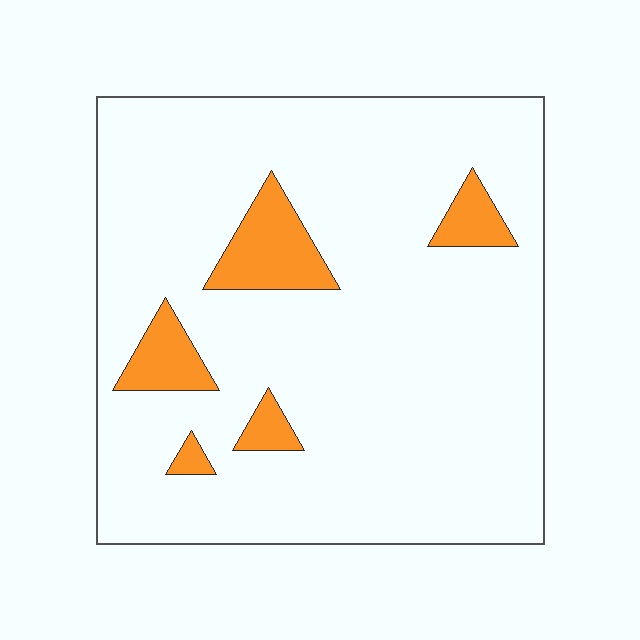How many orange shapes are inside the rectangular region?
5.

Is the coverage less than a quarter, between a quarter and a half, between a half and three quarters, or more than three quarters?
Less than a quarter.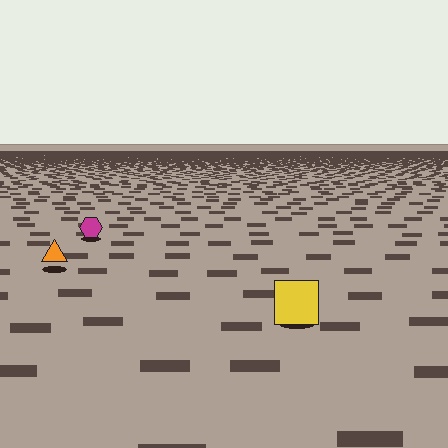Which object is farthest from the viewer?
The magenta hexagon is farthest from the viewer. It appears smaller and the ground texture around it is denser.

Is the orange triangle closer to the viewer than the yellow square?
No. The yellow square is closer — you can tell from the texture gradient: the ground texture is coarser near it.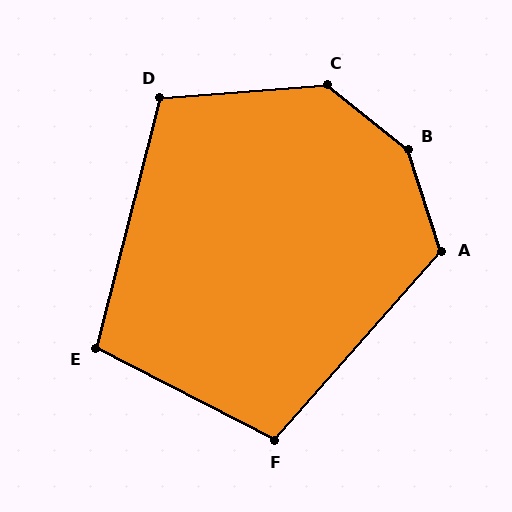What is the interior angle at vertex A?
Approximately 120 degrees (obtuse).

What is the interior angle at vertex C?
Approximately 137 degrees (obtuse).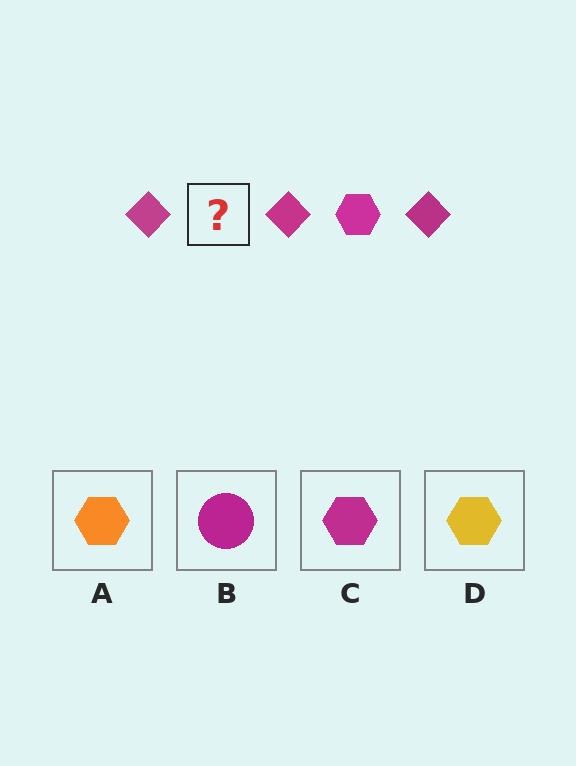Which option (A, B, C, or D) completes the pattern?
C.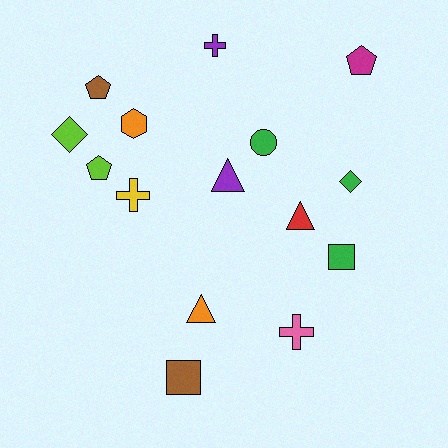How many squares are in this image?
There are 2 squares.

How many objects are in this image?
There are 15 objects.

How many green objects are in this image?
There are 3 green objects.